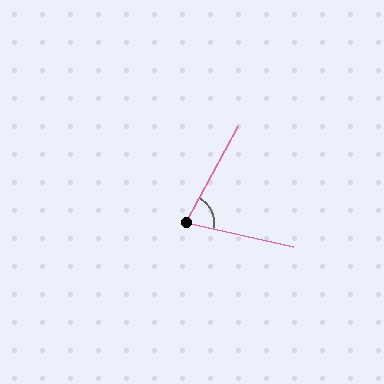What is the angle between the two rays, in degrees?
Approximately 74 degrees.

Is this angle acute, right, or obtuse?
It is acute.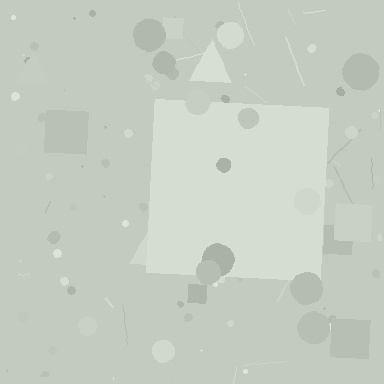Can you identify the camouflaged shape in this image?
The camouflaged shape is a square.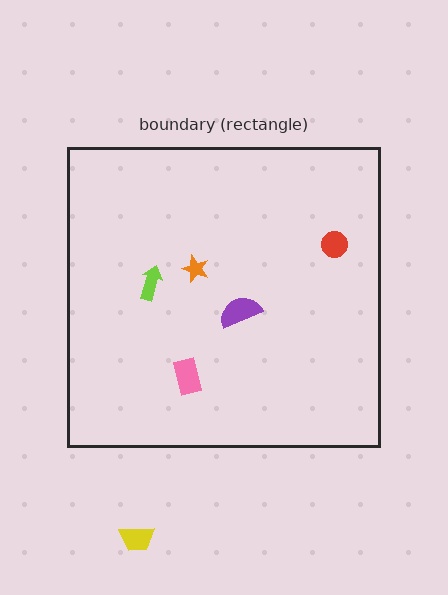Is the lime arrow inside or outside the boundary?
Inside.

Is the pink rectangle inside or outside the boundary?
Inside.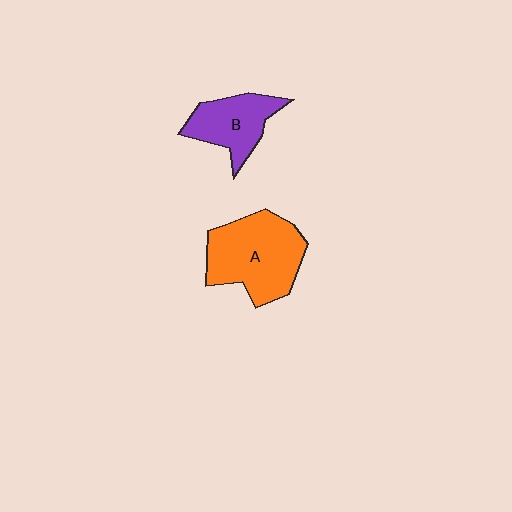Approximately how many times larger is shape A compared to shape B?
Approximately 1.6 times.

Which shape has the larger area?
Shape A (orange).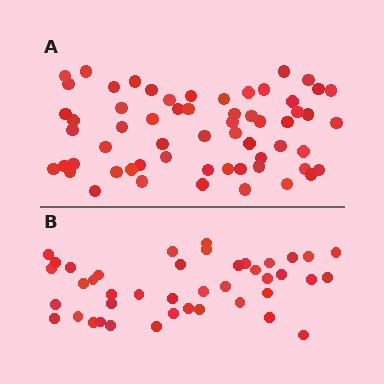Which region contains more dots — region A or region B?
Region A (the top region) has more dots.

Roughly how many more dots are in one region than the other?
Region A has approximately 20 more dots than region B.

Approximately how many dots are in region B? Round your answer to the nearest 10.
About 40 dots. (The exact count is 42, which rounds to 40.)